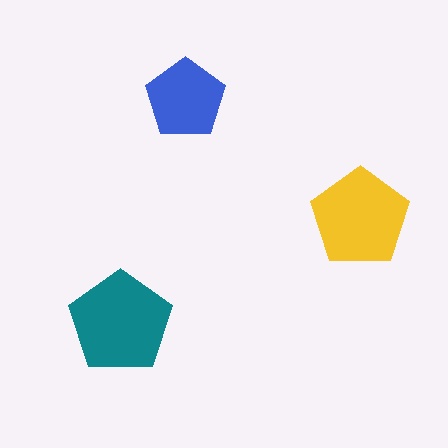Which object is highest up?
The blue pentagon is topmost.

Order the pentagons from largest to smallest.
the teal one, the yellow one, the blue one.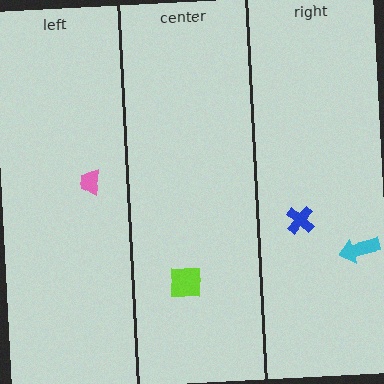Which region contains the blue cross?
The right region.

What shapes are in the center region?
The lime square.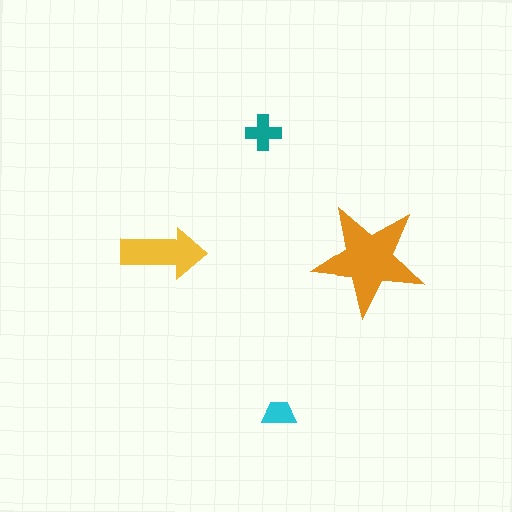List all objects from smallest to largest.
The cyan trapezoid, the teal cross, the yellow arrow, the orange star.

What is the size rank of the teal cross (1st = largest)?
3rd.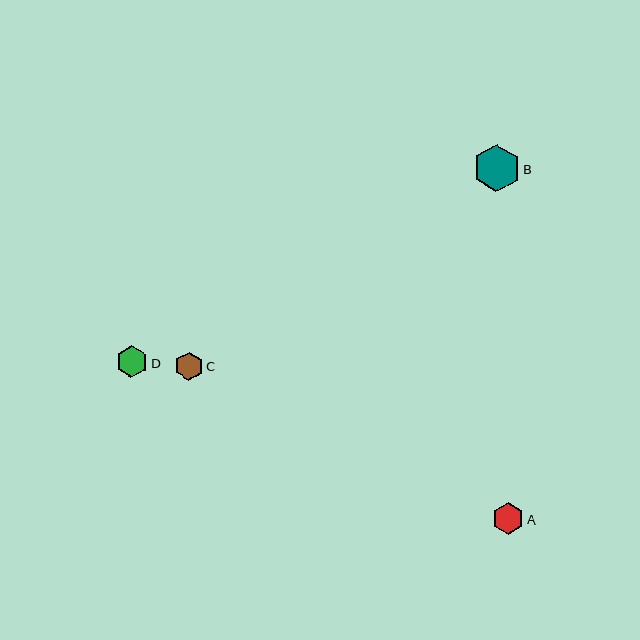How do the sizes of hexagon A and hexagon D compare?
Hexagon A and hexagon D are approximately the same size.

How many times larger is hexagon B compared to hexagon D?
Hexagon B is approximately 1.5 times the size of hexagon D.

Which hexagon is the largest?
Hexagon B is the largest with a size of approximately 47 pixels.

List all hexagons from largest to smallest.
From largest to smallest: B, A, D, C.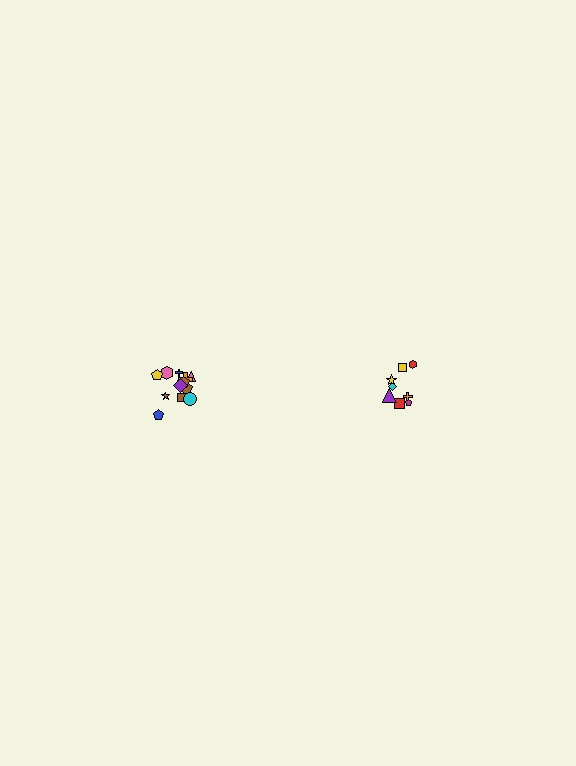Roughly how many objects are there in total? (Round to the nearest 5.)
Roughly 20 objects in total.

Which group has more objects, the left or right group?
The left group.